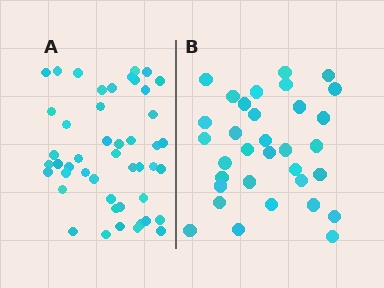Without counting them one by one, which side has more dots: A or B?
Region A (the left region) has more dots.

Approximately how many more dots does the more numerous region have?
Region A has approximately 15 more dots than region B.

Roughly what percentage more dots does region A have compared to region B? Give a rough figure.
About 40% more.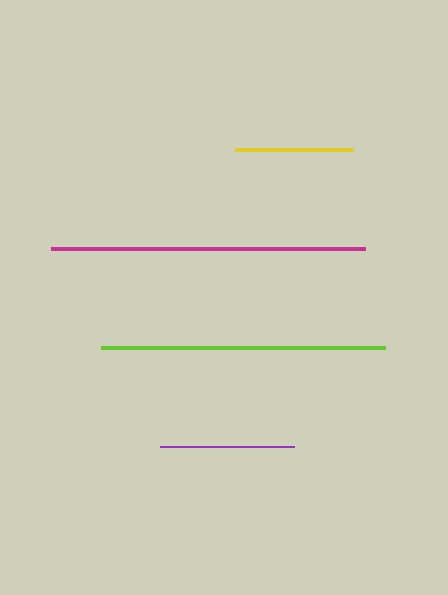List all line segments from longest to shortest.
From longest to shortest: magenta, lime, purple, yellow.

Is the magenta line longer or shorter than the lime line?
The magenta line is longer than the lime line.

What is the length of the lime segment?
The lime segment is approximately 284 pixels long.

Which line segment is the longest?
The magenta line is the longest at approximately 314 pixels.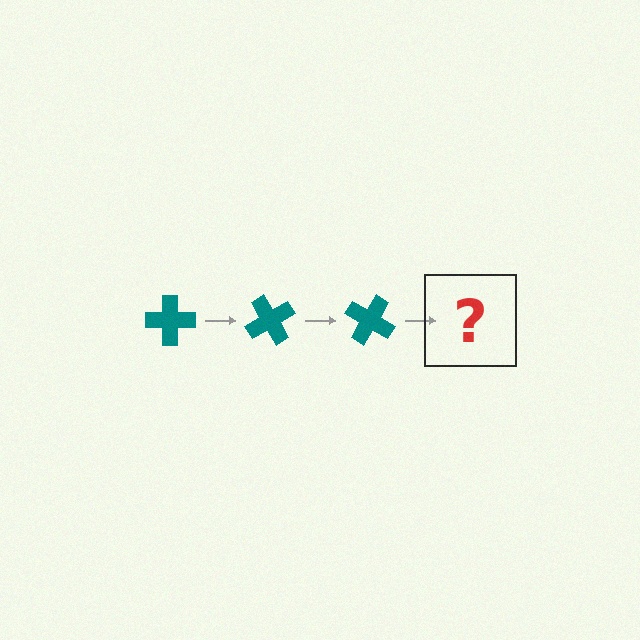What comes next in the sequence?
The next element should be a teal cross rotated 180 degrees.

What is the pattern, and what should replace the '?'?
The pattern is that the cross rotates 60 degrees each step. The '?' should be a teal cross rotated 180 degrees.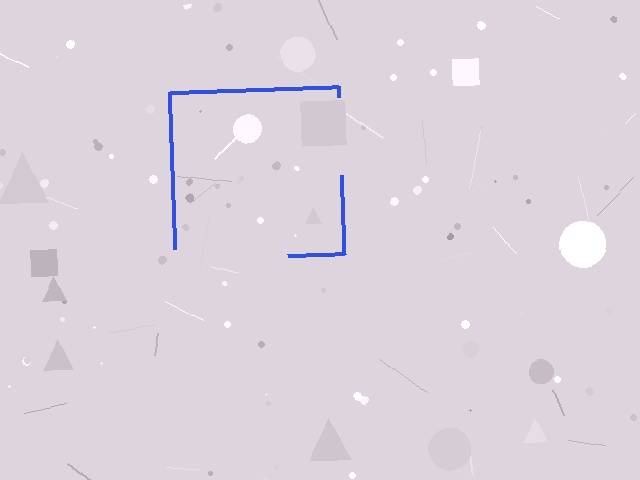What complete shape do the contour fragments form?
The contour fragments form a square.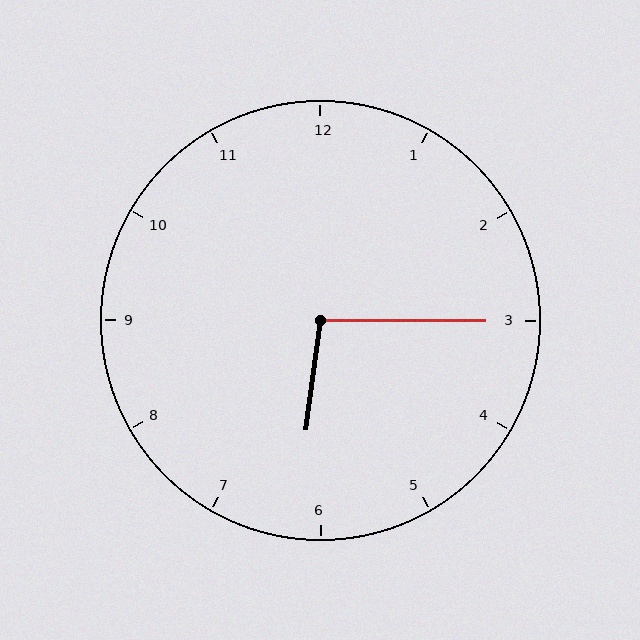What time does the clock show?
6:15.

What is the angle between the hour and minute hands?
Approximately 98 degrees.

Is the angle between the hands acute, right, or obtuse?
It is obtuse.